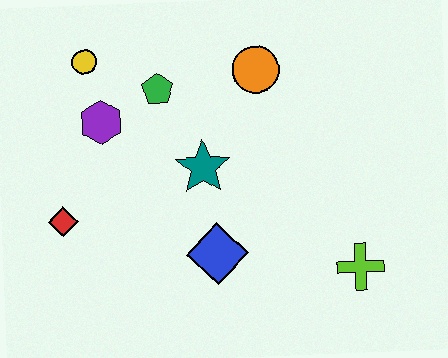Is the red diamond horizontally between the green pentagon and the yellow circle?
No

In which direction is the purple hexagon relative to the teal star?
The purple hexagon is to the left of the teal star.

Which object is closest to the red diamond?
The purple hexagon is closest to the red diamond.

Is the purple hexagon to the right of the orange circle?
No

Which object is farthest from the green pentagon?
The lime cross is farthest from the green pentagon.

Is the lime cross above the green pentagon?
No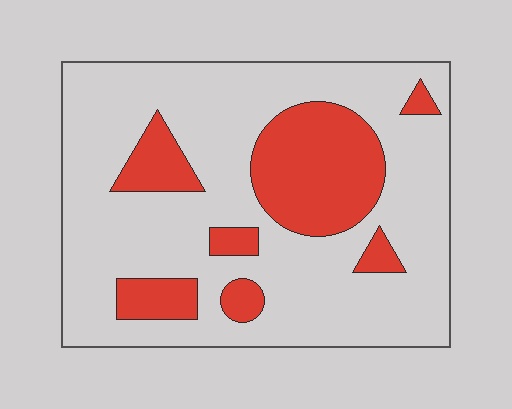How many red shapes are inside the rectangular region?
7.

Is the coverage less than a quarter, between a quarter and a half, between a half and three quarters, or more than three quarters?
Less than a quarter.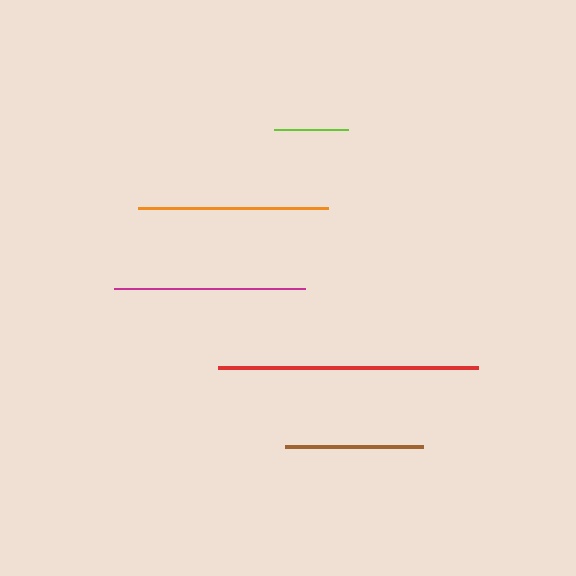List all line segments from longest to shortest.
From longest to shortest: red, magenta, orange, brown, lime.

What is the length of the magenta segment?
The magenta segment is approximately 192 pixels long.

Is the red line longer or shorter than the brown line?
The red line is longer than the brown line.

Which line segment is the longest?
The red line is the longest at approximately 260 pixels.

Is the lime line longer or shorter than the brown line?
The brown line is longer than the lime line.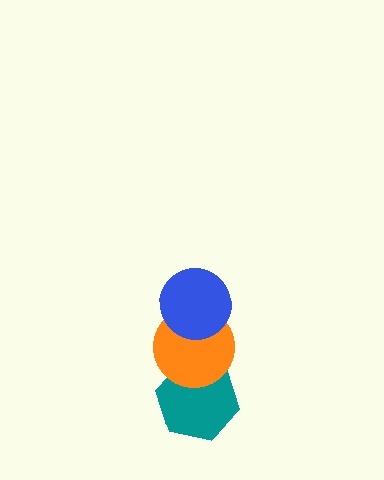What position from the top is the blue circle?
The blue circle is 1st from the top.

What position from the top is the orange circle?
The orange circle is 2nd from the top.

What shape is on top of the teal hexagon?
The orange circle is on top of the teal hexagon.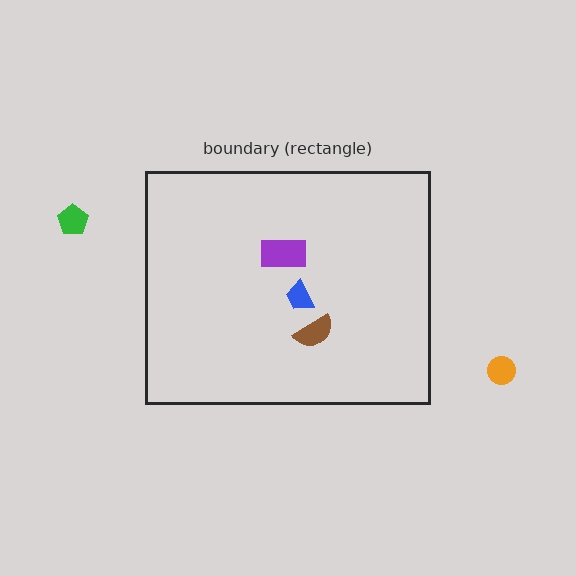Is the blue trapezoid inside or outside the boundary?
Inside.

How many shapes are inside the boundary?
3 inside, 3 outside.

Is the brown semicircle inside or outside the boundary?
Inside.